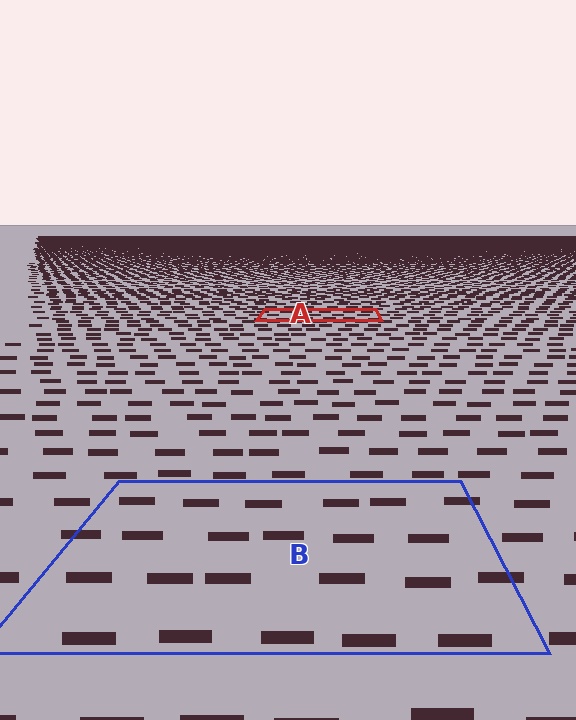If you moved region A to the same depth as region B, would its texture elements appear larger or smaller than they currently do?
They would appear larger. At a closer depth, the same texture elements are projected at a bigger on-screen size.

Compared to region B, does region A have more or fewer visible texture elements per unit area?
Region A has more texture elements per unit area — they are packed more densely because it is farther away.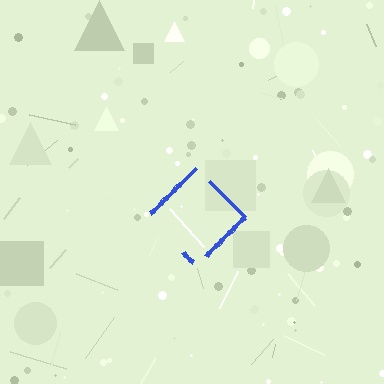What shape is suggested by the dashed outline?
The dashed outline suggests a diamond.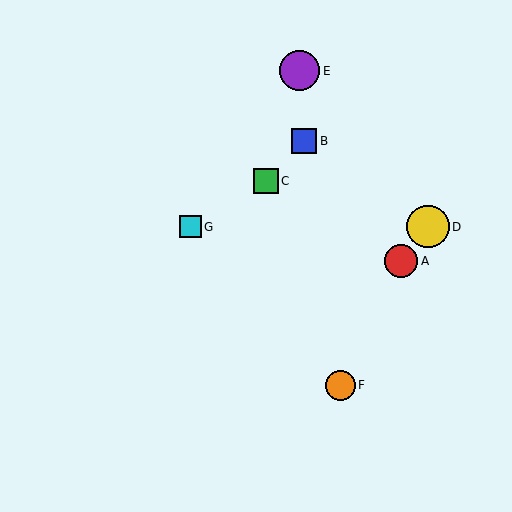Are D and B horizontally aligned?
No, D is at y≈227 and B is at y≈141.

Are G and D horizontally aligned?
Yes, both are at y≈227.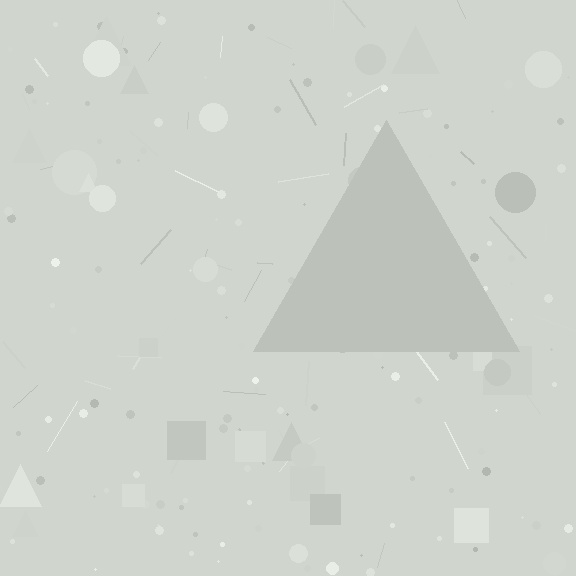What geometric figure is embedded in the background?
A triangle is embedded in the background.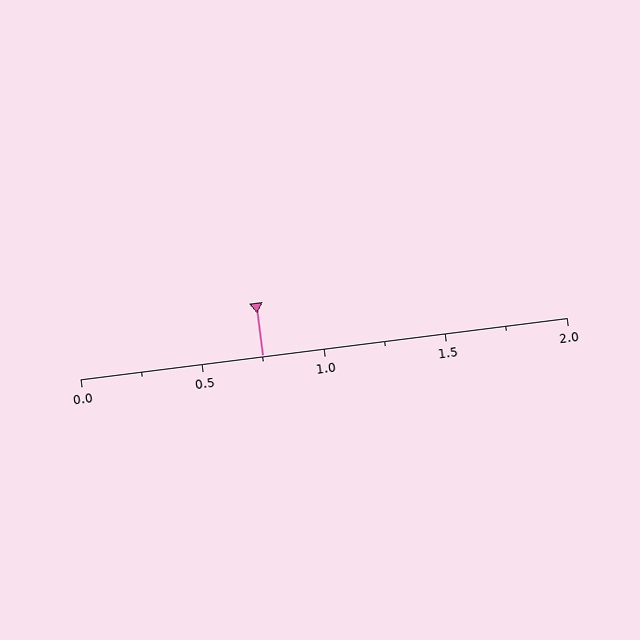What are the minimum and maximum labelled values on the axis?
The axis runs from 0.0 to 2.0.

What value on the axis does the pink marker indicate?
The marker indicates approximately 0.75.